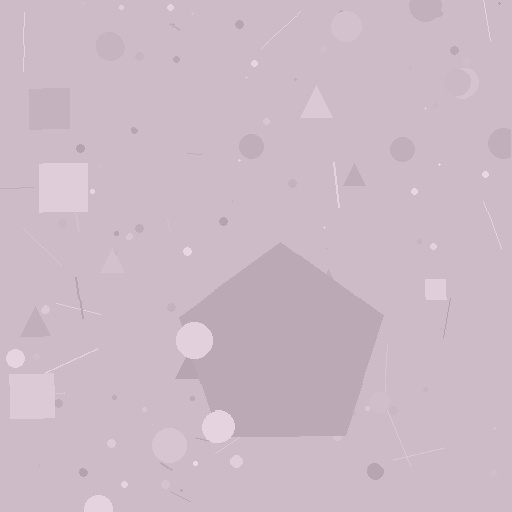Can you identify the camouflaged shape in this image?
The camouflaged shape is a pentagon.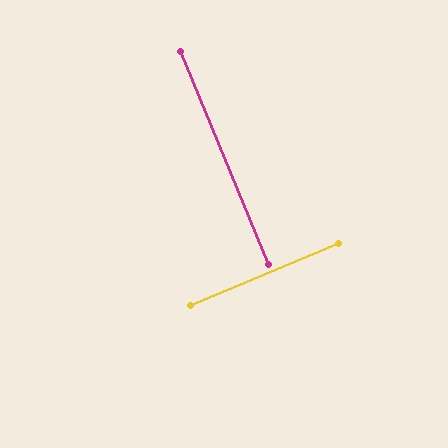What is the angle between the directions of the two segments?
Approximately 90 degrees.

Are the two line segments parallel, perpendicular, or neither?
Perpendicular — they meet at approximately 90°.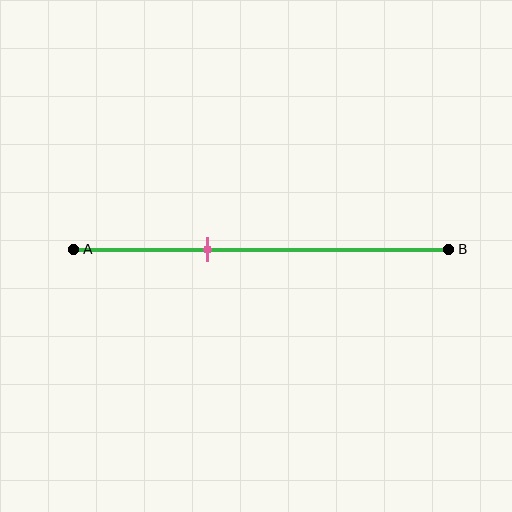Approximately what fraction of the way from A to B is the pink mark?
The pink mark is approximately 35% of the way from A to B.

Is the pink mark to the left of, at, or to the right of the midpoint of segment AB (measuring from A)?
The pink mark is to the left of the midpoint of segment AB.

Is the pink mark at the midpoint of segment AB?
No, the mark is at about 35% from A, not at the 50% midpoint.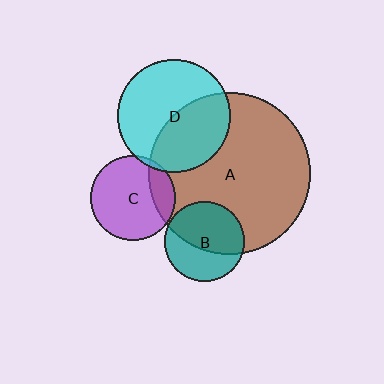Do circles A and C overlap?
Yes.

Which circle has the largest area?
Circle A (brown).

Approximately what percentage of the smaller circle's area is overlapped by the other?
Approximately 20%.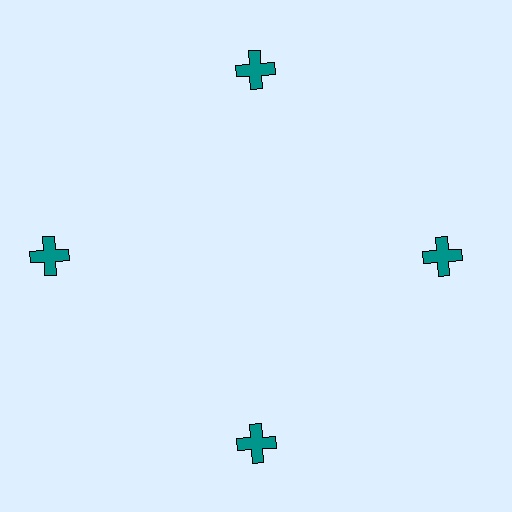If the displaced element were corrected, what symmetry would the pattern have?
It would have 4-fold rotational symmetry — the pattern would map onto itself every 90 degrees.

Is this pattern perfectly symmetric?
No. The 4 teal crosses are arranged in a ring, but one element near the 9 o'clock position is pushed outward from the center, breaking the 4-fold rotational symmetry.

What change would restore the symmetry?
The symmetry would be restored by moving it inward, back onto the ring so that all 4 crosses sit at equal angles and equal distance from the center.